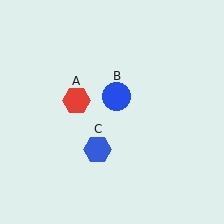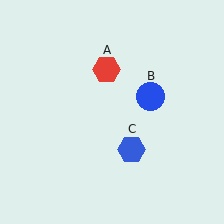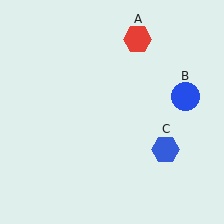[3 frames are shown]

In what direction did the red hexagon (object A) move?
The red hexagon (object A) moved up and to the right.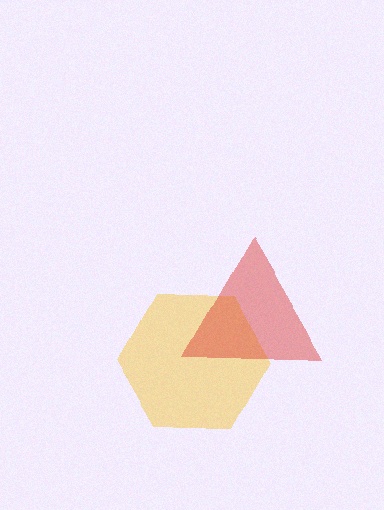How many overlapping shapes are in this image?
There are 2 overlapping shapes in the image.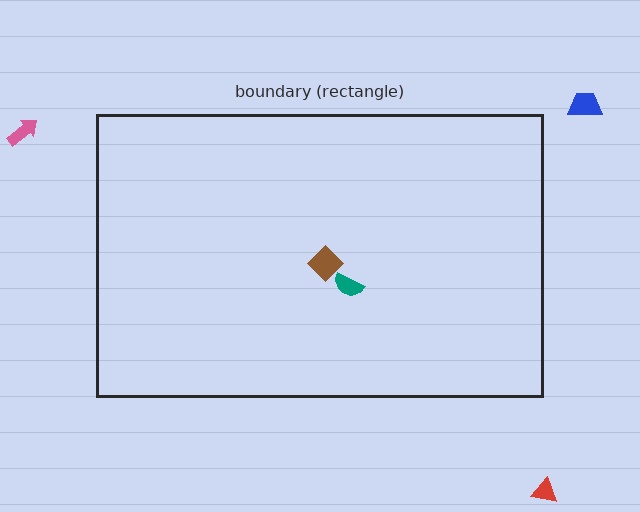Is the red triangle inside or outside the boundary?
Outside.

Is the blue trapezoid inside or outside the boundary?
Outside.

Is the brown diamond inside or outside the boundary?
Inside.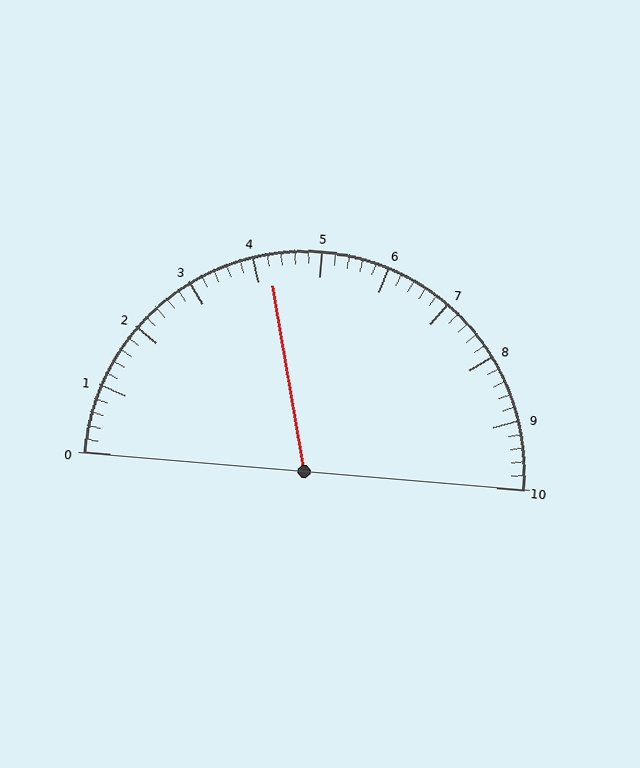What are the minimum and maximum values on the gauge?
The gauge ranges from 0 to 10.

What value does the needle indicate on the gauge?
The needle indicates approximately 4.2.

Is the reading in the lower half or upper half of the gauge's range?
The reading is in the lower half of the range (0 to 10).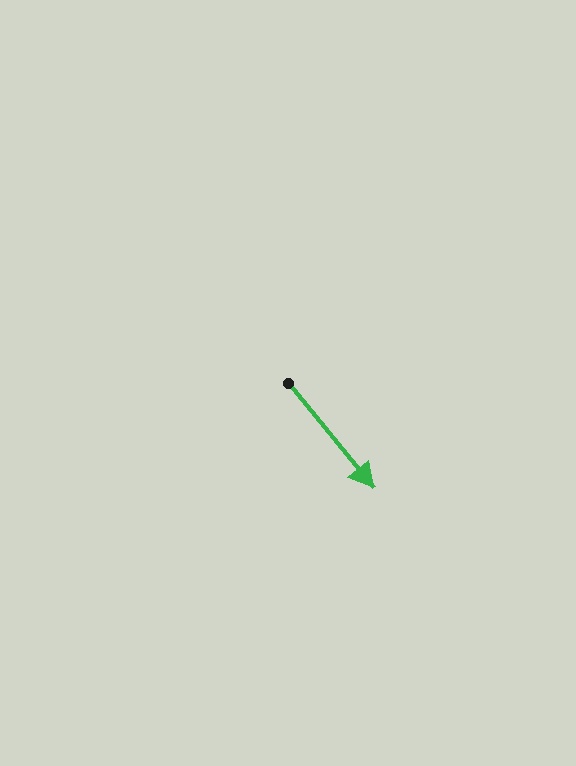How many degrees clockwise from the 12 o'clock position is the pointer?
Approximately 141 degrees.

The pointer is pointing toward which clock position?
Roughly 5 o'clock.